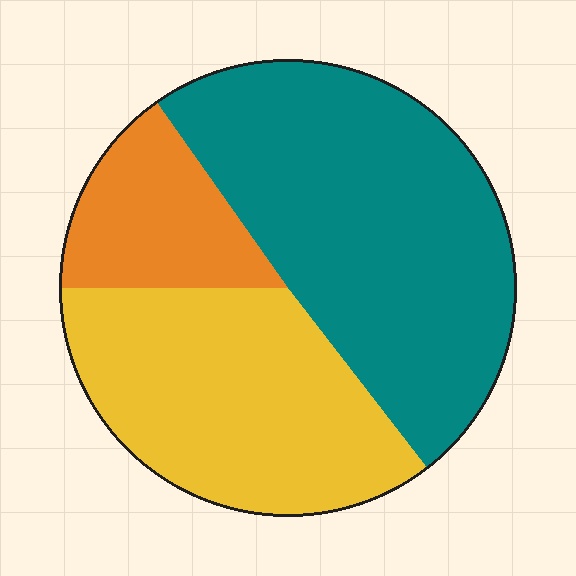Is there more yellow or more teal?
Teal.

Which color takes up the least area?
Orange, at roughly 15%.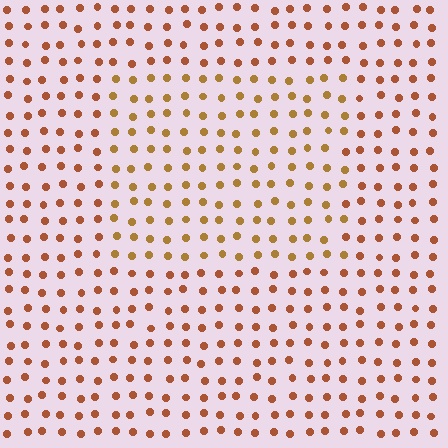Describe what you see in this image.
The image is filled with small brown elements in a uniform arrangement. A rectangle-shaped region is visible where the elements are tinted to a slightly different hue, forming a subtle color boundary.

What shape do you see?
I see a rectangle.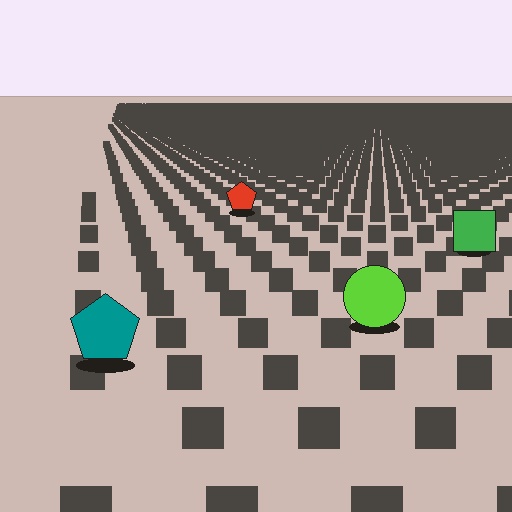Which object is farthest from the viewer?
The red pentagon is farthest from the viewer. It appears smaller and the ground texture around it is denser.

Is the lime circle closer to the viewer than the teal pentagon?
No. The teal pentagon is closer — you can tell from the texture gradient: the ground texture is coarser near it.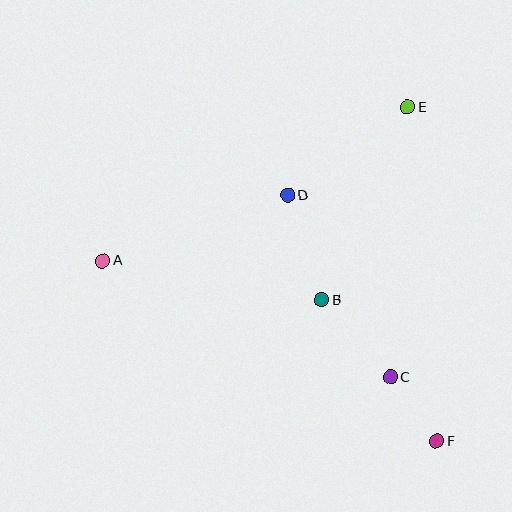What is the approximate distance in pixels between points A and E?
The distance between A and E is approximately 341 pixels.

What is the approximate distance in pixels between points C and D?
The distance between C and D is approximately 209 pixels.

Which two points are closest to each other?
Points C and F are closest to each other.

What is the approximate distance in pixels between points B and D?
The distance between B and D is approximately 110 pixels.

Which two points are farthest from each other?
Points A and F are farthest from each other.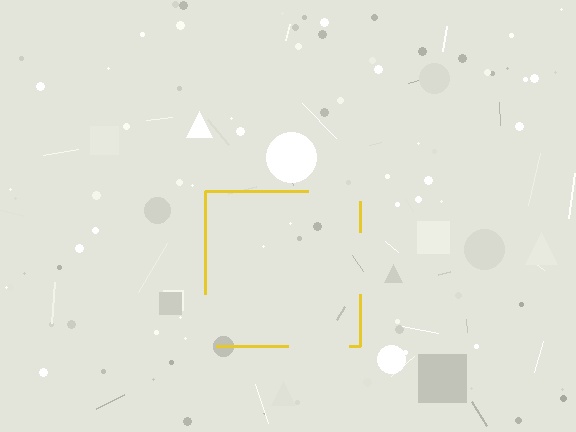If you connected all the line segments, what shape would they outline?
They would outline a square.